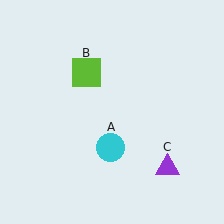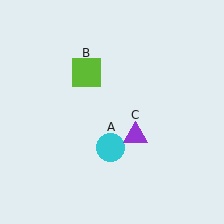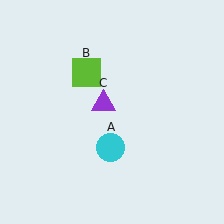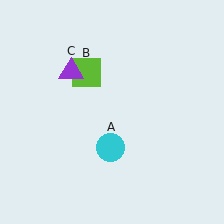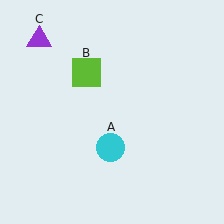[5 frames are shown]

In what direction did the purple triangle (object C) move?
The purple triangle (object C) moved up and to the left.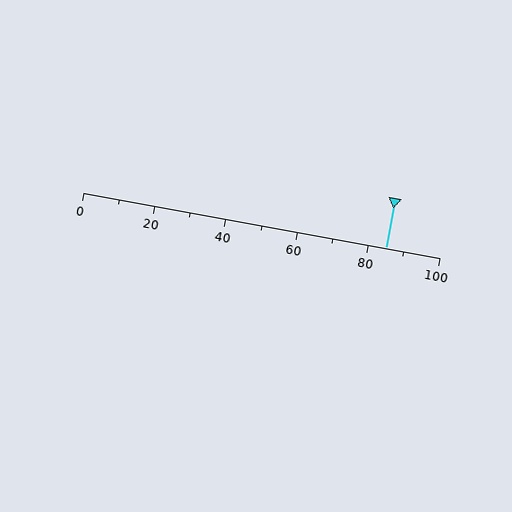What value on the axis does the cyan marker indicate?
The marker indicates approximately 85.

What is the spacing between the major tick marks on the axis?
The major ticks are spaced 20 apart.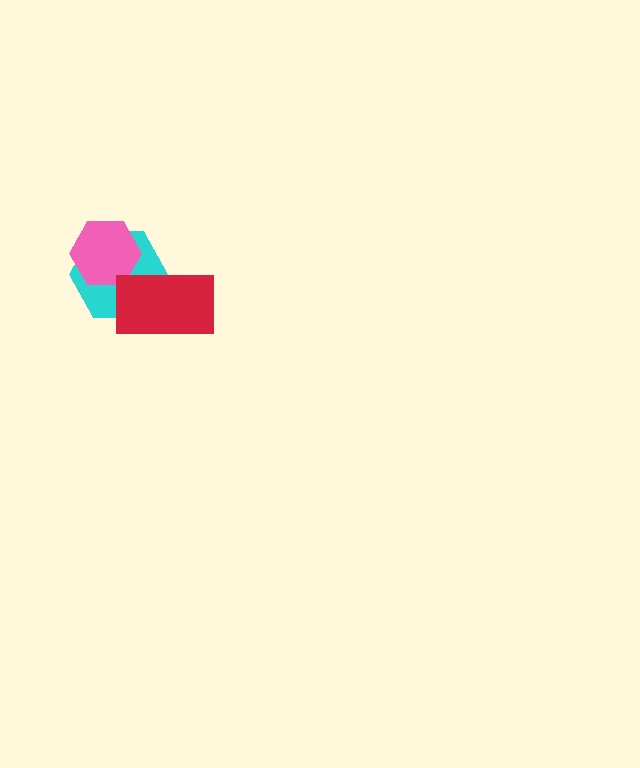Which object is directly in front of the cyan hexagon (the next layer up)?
The pink hexagon is directly in front of the cyan hexagon.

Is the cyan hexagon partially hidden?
Yes, it is partially covered by another shape.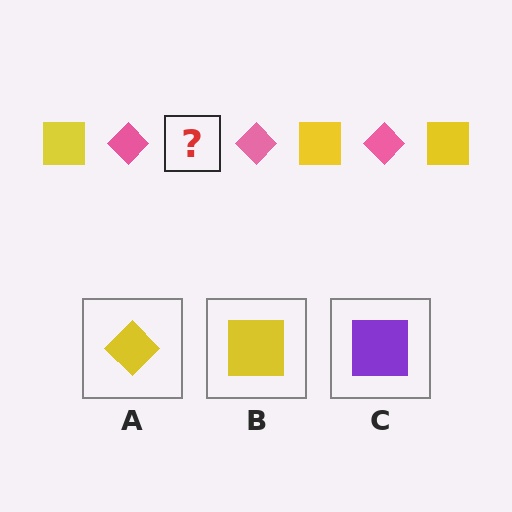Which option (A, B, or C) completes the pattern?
B.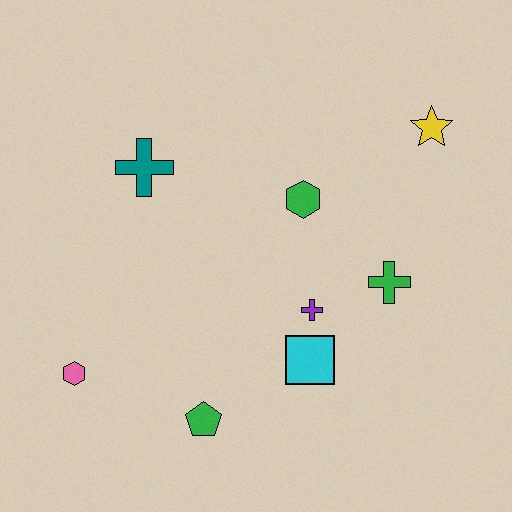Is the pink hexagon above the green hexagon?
No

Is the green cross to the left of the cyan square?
No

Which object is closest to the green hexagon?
The purple cross is closest to the green hexagon.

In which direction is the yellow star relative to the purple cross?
The yellow star is above the purple cross.